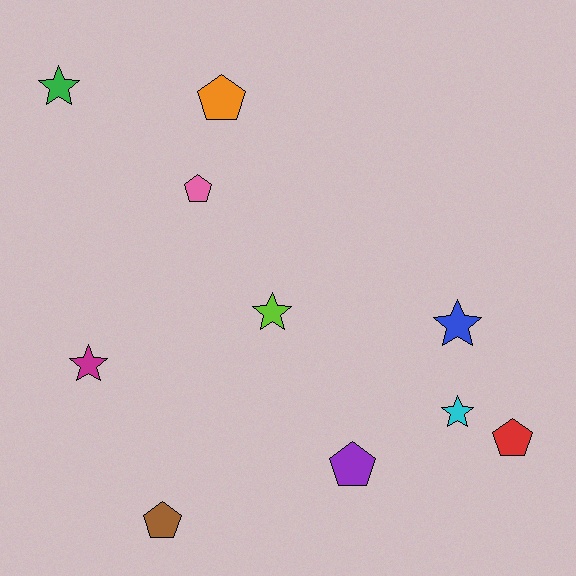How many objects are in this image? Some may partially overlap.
There are 10 objects.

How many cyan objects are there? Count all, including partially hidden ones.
There is 1 cyan object.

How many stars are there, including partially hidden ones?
There are 5 stars.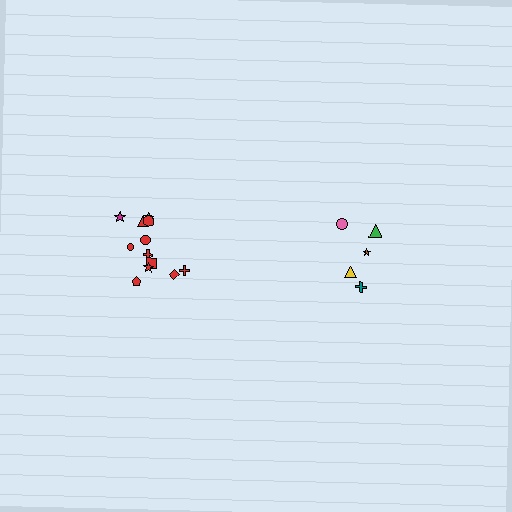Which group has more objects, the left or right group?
The left group.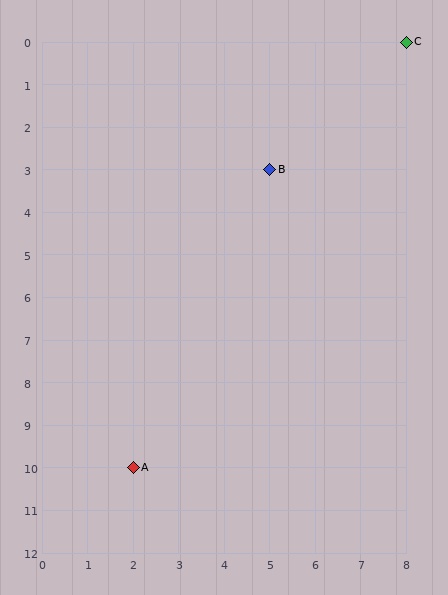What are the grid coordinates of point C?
Point C is at grid coordinates (8, 0).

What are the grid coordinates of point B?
Point B is at grid coordinates (5, 3).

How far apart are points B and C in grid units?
Points B and C are 3 columns and 3 rows apart (about 4.2 grid units diagonally).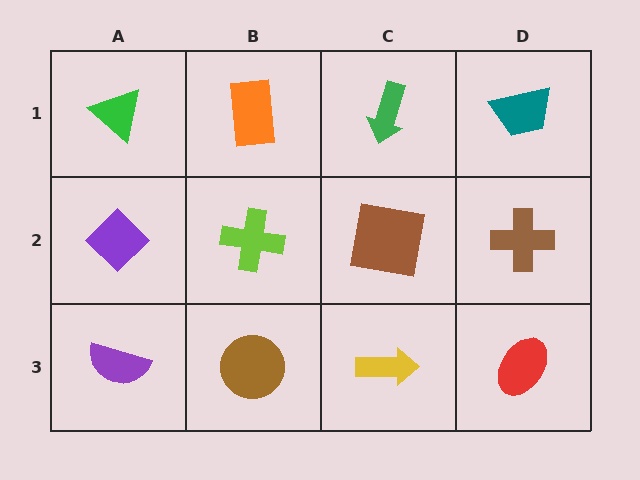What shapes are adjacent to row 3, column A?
A purple diamond (row 2, column A), a brown circle (row 3, column B).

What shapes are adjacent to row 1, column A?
A purple diamond (row 2, column A), an orange rectangle (row 1, column B).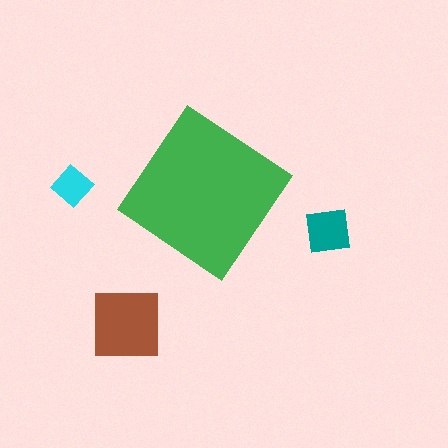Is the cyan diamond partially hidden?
No, the cyan diamond is fully visible.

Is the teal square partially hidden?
No, the teal square is fully visible.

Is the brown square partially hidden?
No, the brown square is fully visible.